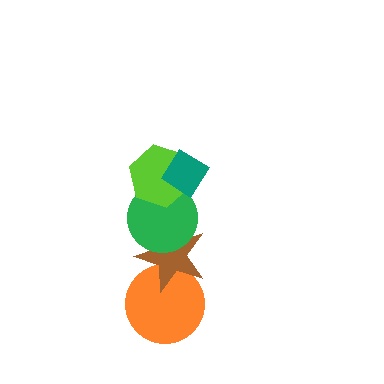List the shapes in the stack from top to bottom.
From top to bottom: the teal diamond, the lime hexagon, the green circle, the brown star, the orange circle.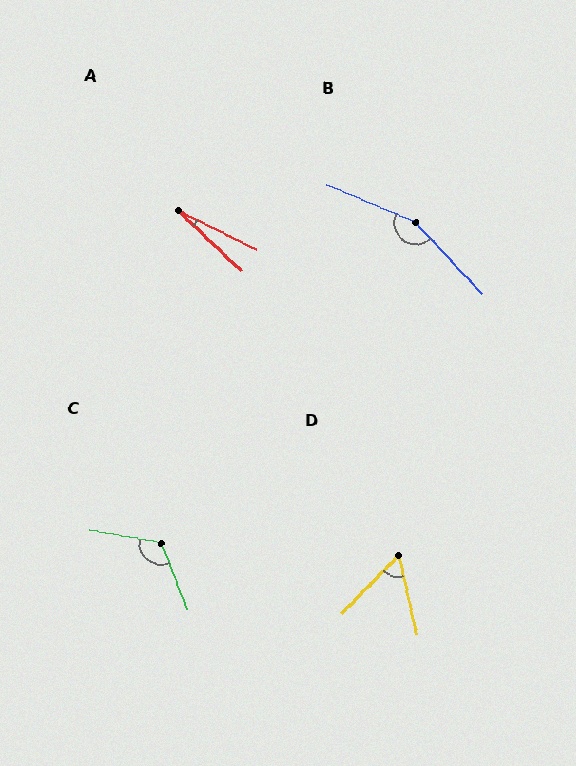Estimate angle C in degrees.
Approximately 121 degrees.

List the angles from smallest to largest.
A (17°), D (57°), C (121°), B (156°).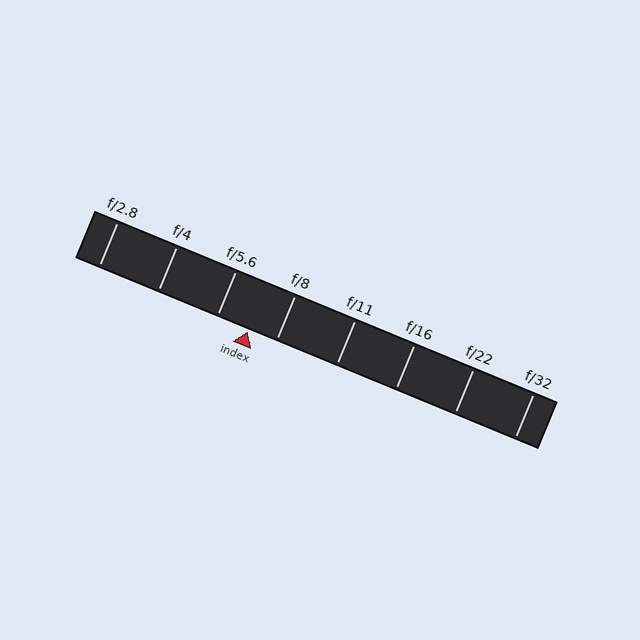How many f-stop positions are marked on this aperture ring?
There are 8 f-stop positions marked.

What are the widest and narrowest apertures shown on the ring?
The widest aperture shown is f/2.8 and the narrowest is f/32.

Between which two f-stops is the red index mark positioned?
The index mark is between f/5.6 and f/8.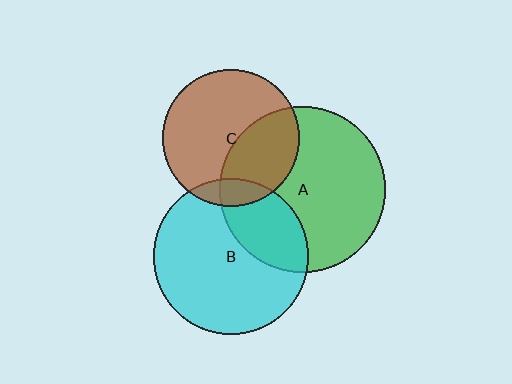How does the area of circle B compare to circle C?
Approximately 1.3 times.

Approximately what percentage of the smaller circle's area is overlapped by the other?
Approximately 30%.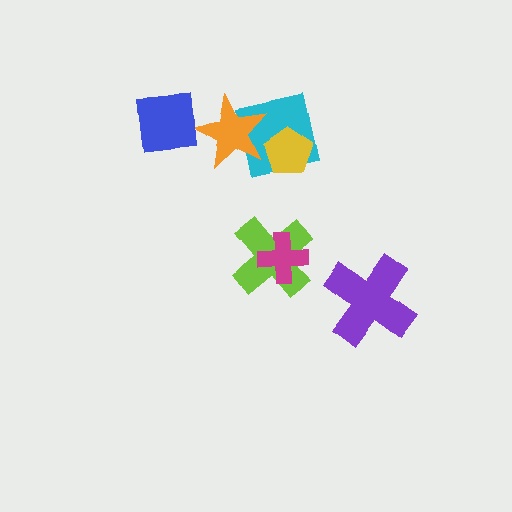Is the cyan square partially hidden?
Yes, it is partially covered by another shape.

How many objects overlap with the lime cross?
1 object overlaps with the lime cross.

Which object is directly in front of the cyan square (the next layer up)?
The orange star is directly in front of the cyan square.